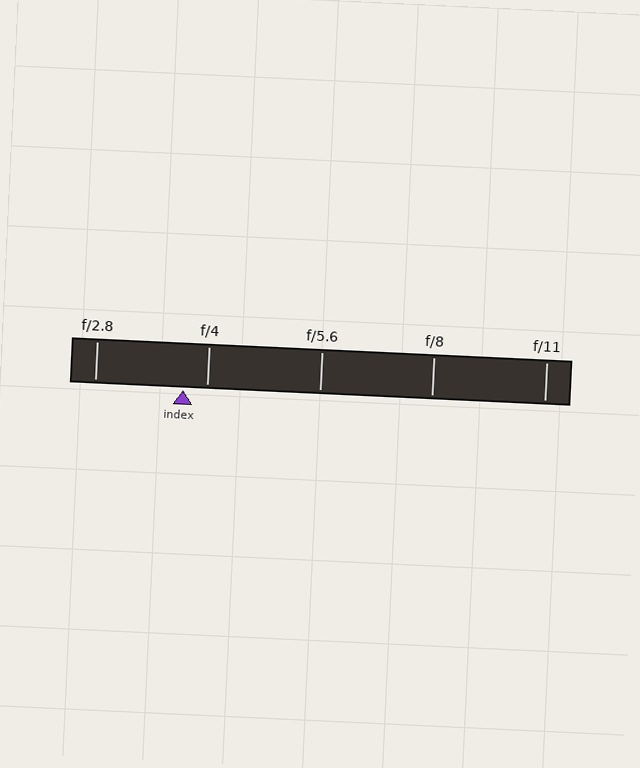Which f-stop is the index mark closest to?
The index mark is closest to f/4.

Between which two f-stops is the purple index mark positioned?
The index mark is between f/2.8 and f/4.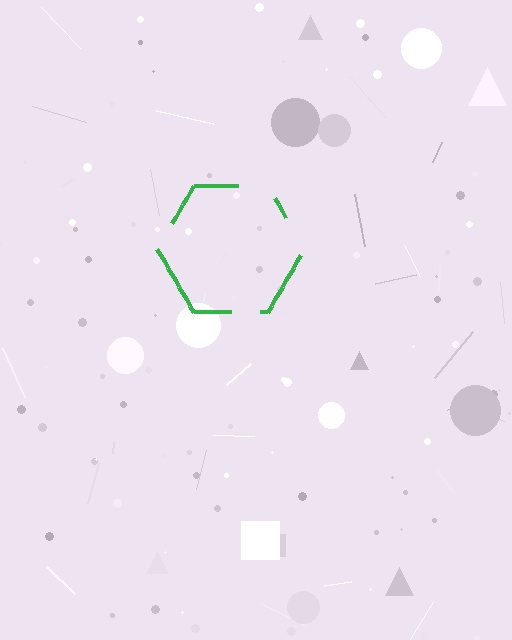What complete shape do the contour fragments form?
The contour fragments form a hexagon.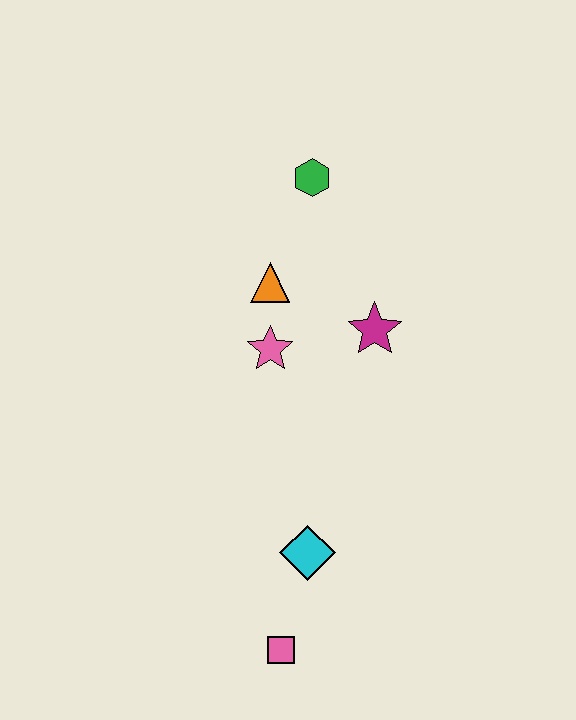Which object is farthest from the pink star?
The pink square is farthest from the pink star.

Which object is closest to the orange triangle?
The pink star is closest to the orange triangle.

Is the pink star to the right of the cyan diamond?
No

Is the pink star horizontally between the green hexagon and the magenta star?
No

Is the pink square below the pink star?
Yes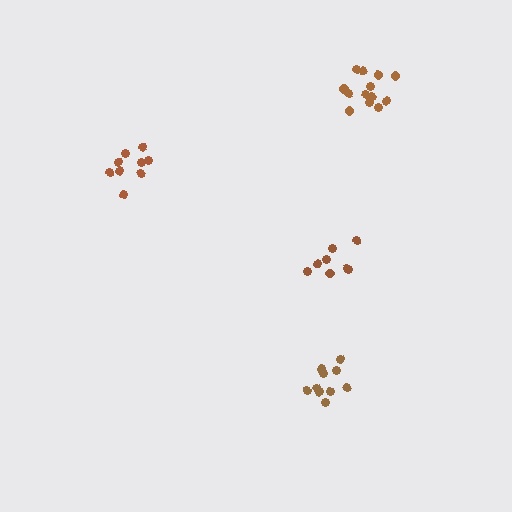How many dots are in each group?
Group 1: 8 dots, Group 2: 10 dots, Group 3: 9 dots, Group 4: 13 dots (40 total).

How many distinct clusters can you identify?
There are 4 distinct clusters.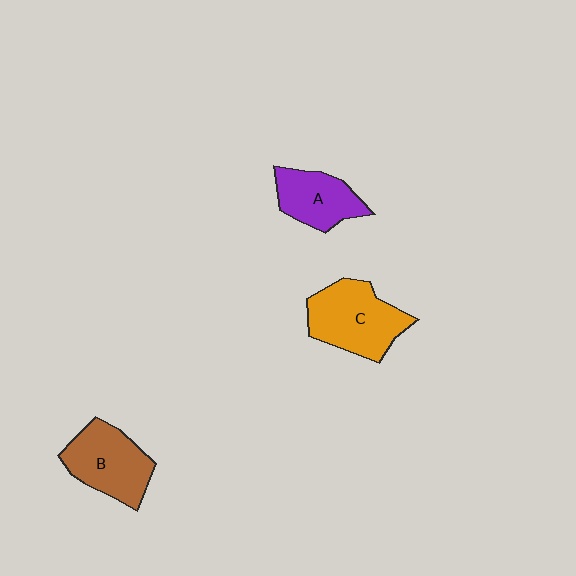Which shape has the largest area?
Shape C (orange).